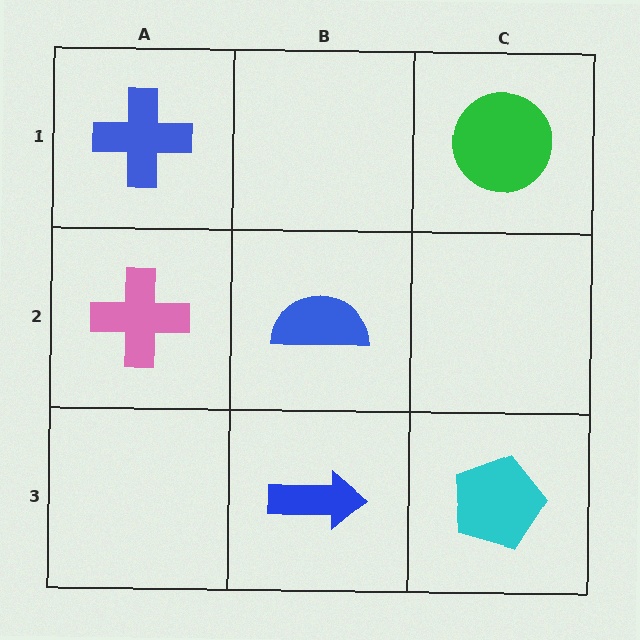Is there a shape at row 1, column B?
No, that cell is empty.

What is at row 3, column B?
A blue arrow.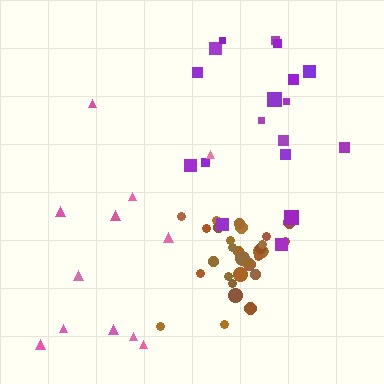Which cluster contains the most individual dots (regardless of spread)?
Brown (30).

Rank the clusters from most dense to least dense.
brown, purple, pink.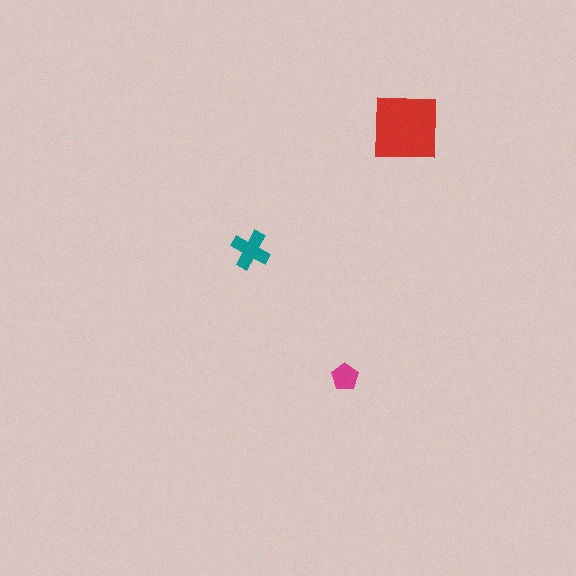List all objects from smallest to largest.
The magenta pentagon, the teal cross, the red square.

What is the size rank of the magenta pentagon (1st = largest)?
3rd.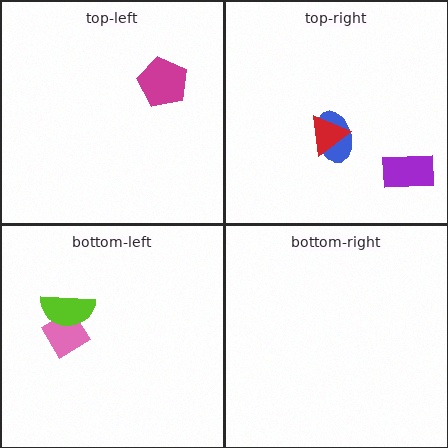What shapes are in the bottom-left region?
The pink diamond, the lime semicircle.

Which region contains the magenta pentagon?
The top-left region.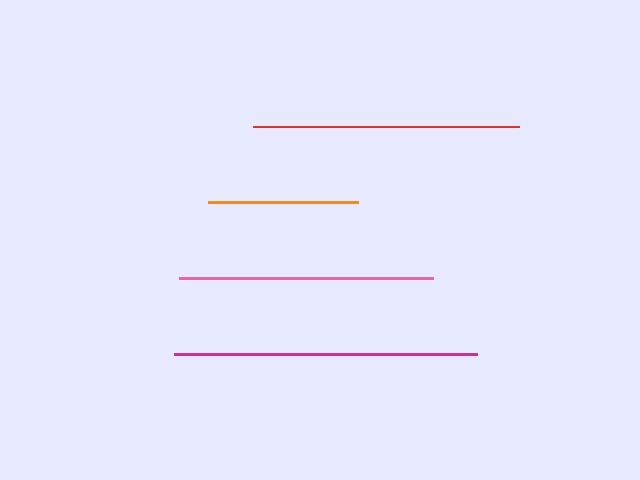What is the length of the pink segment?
The pink segment is approximately 253 pixels long.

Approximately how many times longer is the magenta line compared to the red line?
The magenta line is approximately 1.1 times the length of the red line.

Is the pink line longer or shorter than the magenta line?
The magenta line is longer than the pink line.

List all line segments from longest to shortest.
From longest to shortest: magenta, red, pink, orange.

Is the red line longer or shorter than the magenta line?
The magenta line is longer than the red line.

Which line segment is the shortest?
The orange line is the shortest at approximately 150 pixels.